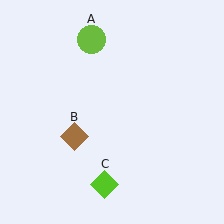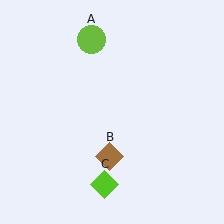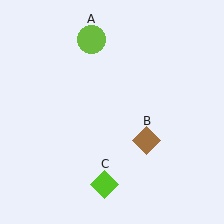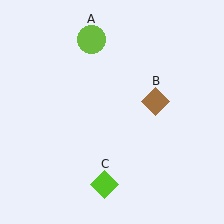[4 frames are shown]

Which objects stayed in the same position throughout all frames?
Lime circle (object A) and lime diamond (object C) remained stationary.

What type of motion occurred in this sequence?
The brown diamond (object B) rotated counterclockwise around the center of the scene.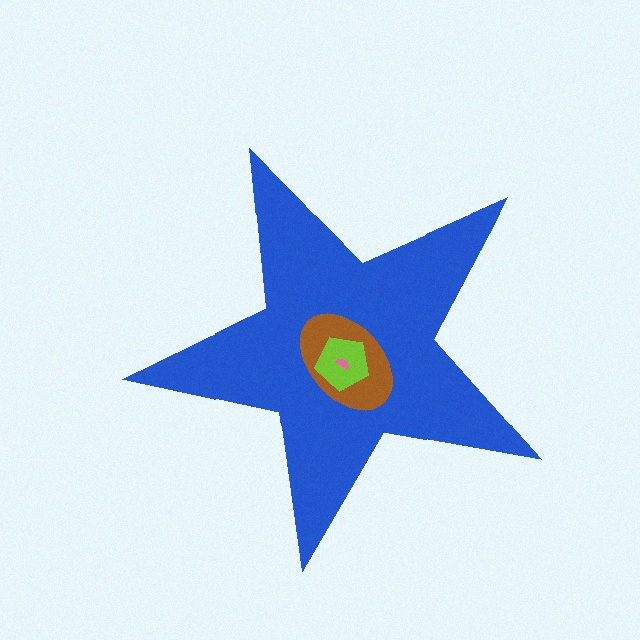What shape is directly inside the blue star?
The brown ellipse.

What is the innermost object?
The pink semicircle.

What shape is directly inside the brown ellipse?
The lime pentagon.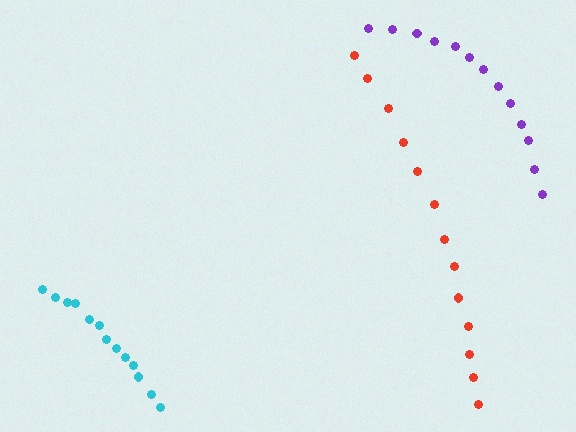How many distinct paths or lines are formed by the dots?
There are 3 distinct paths.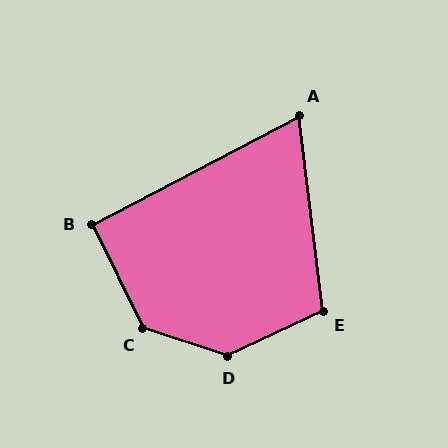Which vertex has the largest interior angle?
D, at approximately 137 degrees.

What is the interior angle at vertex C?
Approximately 134 degrees (obtuse).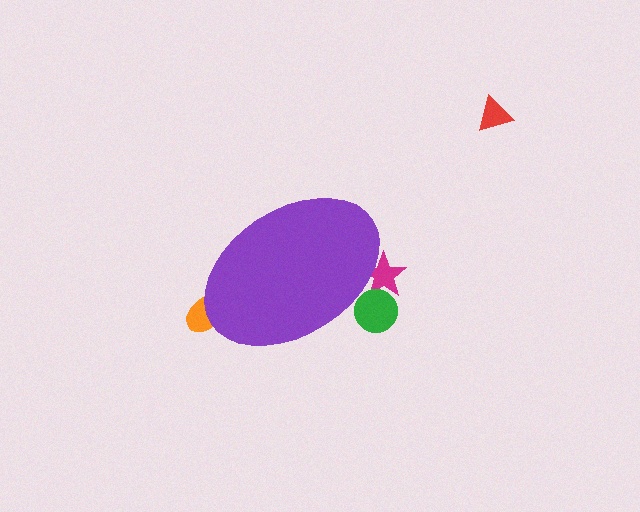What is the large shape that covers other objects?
A purple ellipse.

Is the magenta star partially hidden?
Yes, the magenta star is partially hidden behind the purple ellipse.